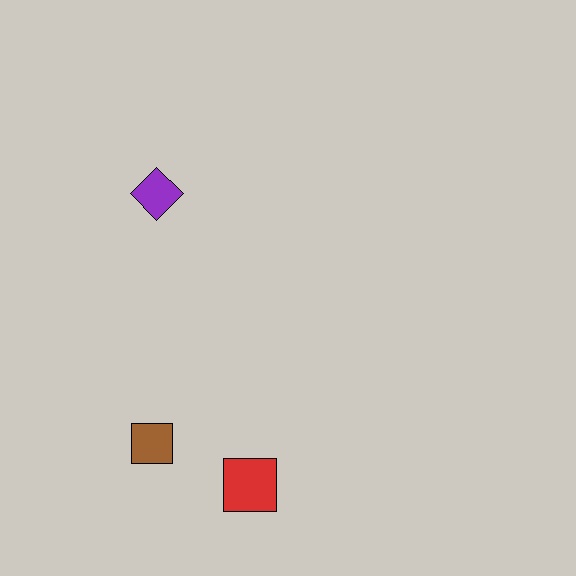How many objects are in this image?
There are 3 objects.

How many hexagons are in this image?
There are no hexagons.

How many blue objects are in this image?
There are no blue objects.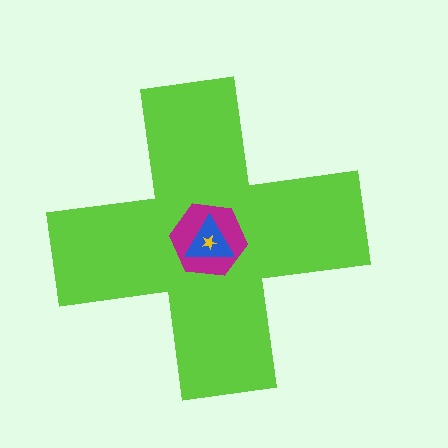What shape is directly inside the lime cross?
The magenta hexagon.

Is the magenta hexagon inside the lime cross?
Yes.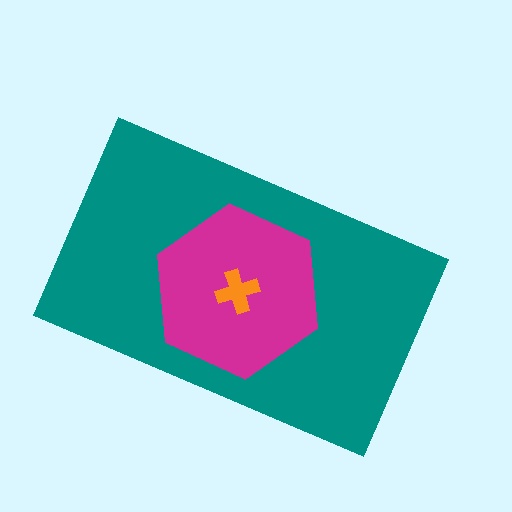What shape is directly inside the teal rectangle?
The magenta hexagon.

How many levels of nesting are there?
3.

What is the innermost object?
The orange cross.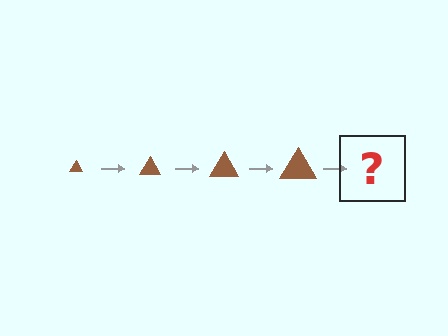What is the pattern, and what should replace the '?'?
The pattern is that the triangle gets progressively larger each step. The '?' should be a brown triangle, larger than the previous one.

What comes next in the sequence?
The next element should be a brown triangle, larger than the previous one.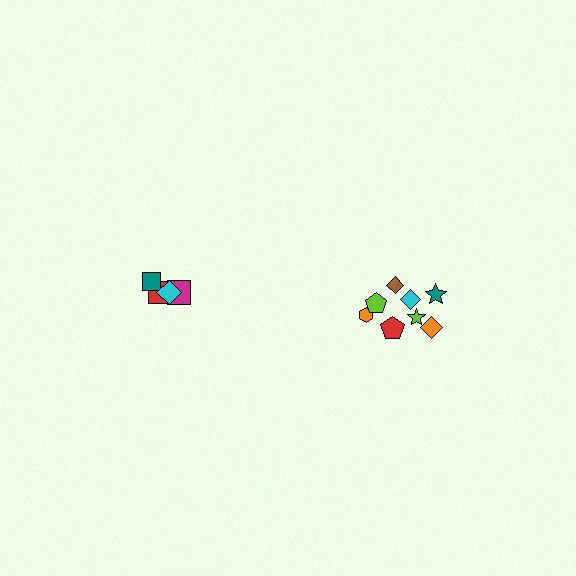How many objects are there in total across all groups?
There are 12 objects.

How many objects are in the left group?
There are 4 objects.